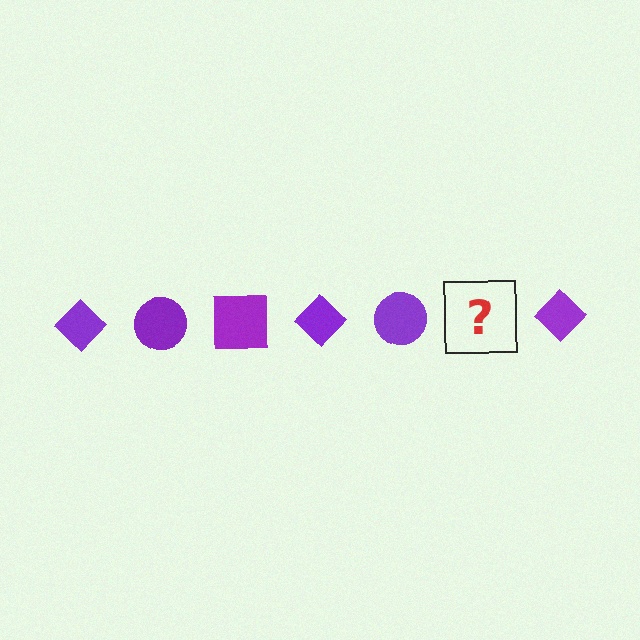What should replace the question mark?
The question mark should be replaced with a purple square.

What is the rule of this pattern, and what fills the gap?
The rule is that the pattern cycles through diamond, circle, square shapes in purple. The gap should be filled with a purple square.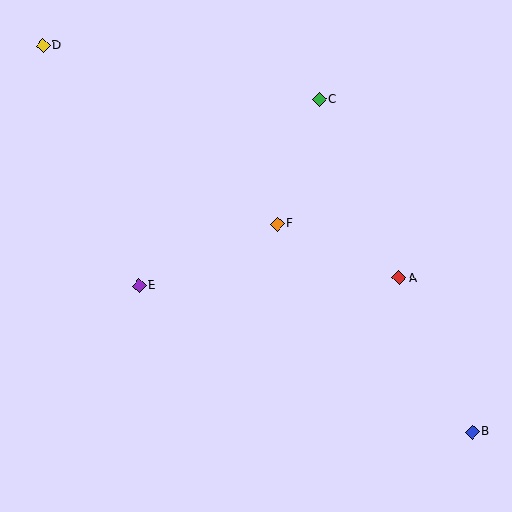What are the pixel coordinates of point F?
Point F is at (278, 224).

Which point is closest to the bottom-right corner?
Point B is closest to the bottom-right corner.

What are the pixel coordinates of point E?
Point E is at (139, 286).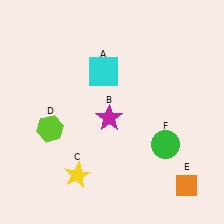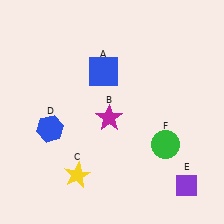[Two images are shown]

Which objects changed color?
A changed from cyan to blue. D changed from lime to blue. E changed from orange to purple.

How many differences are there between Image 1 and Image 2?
There are 3 differences between the two images.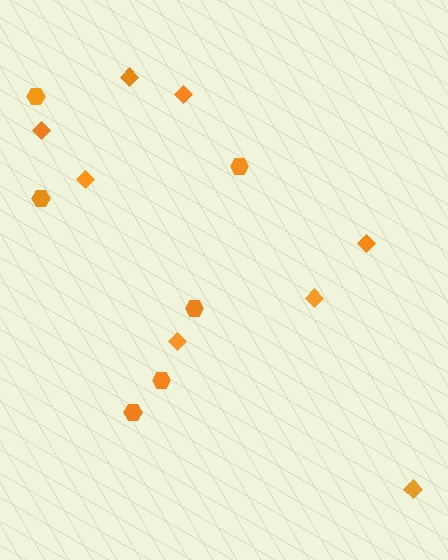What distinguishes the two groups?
There are 2 groups: one group of hexagons (6) and one group of diamonds (8).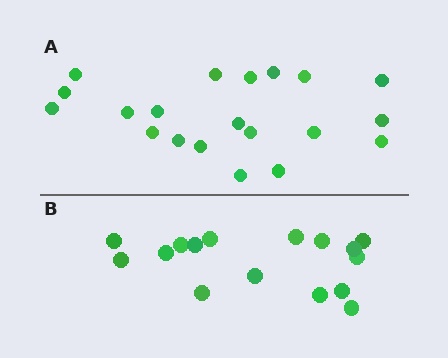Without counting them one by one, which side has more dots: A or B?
Region A (the top region) has more dots.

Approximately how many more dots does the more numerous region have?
Region A has about 4 more dots than region B.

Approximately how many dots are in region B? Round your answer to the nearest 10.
About 20 dots. (The exact count is 16, which rounds to 20.)